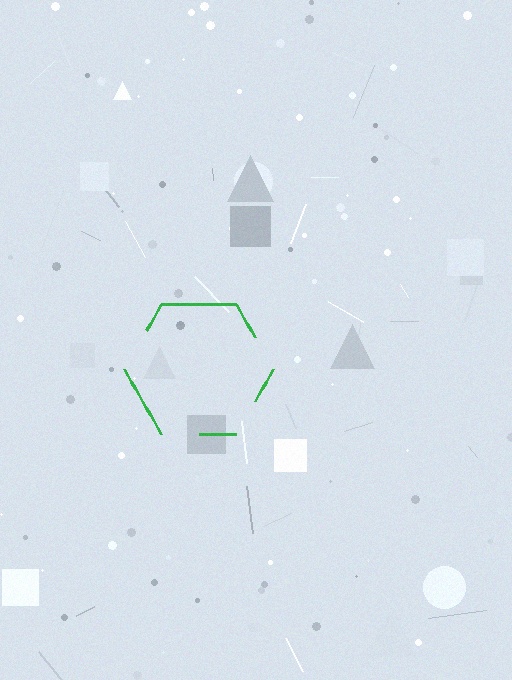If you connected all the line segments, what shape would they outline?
They would outline a hexagon.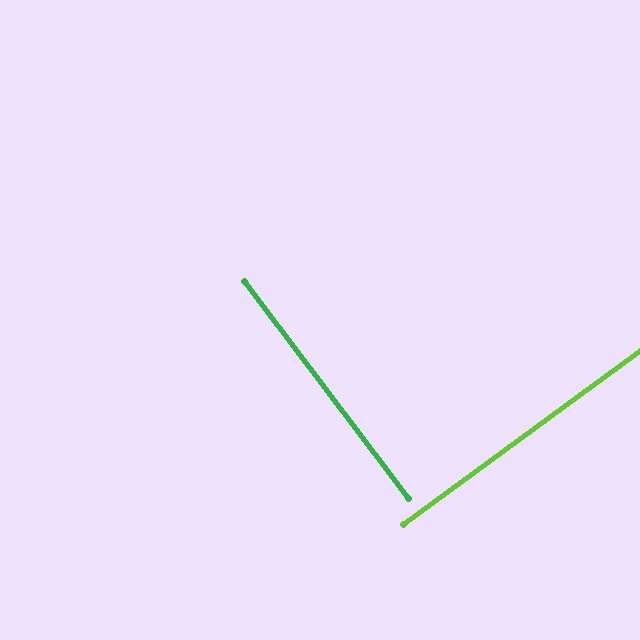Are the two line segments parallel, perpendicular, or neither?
Perpendicular — they meet at approximately 89°.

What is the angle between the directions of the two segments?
Approximately 89 degrees.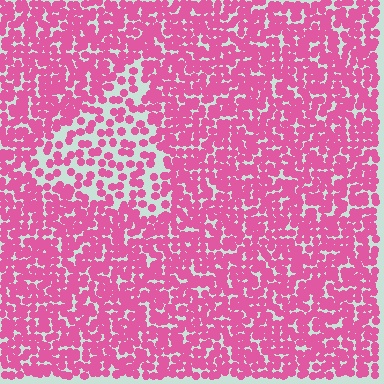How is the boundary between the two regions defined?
The boundary is defined by a change in element density (approximately 2.0x ratio). All elements are the same color, size, and shape.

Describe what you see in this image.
The image contains small pink elements arranged at two different densities. A triangle-shaped region is visible where the elements are less densely packed than the surrounding area.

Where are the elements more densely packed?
The elements are more densely packed outside the triangle boundary.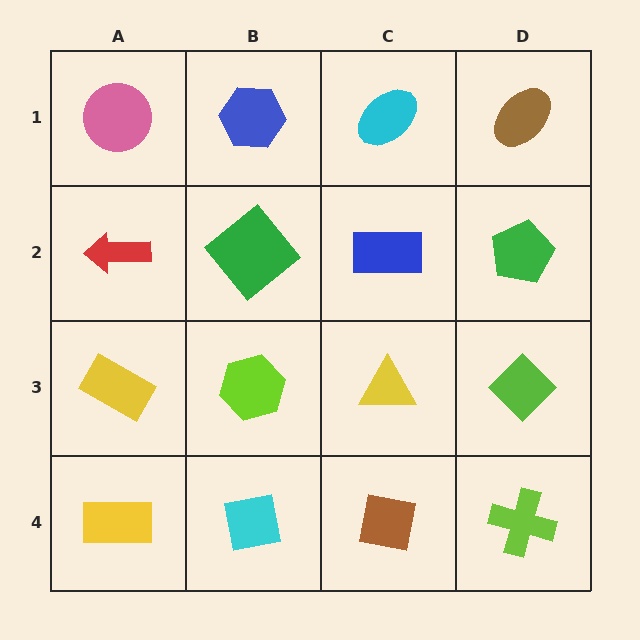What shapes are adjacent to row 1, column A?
A red arrow (row 2, column A), a blue hexagon (row 1, column B).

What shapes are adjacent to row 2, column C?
A cyan ellipse (row 1, column C), a yellow triangle (row 3, column C), a green diamond (row 2, column B), a green pentagon (row 2, column D).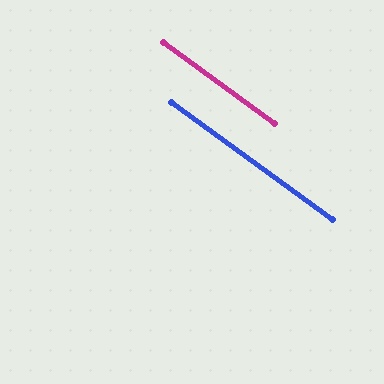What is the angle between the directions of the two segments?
Approximately 0 degrees.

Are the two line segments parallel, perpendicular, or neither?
Parallel — their directions differ by only 0.1°.